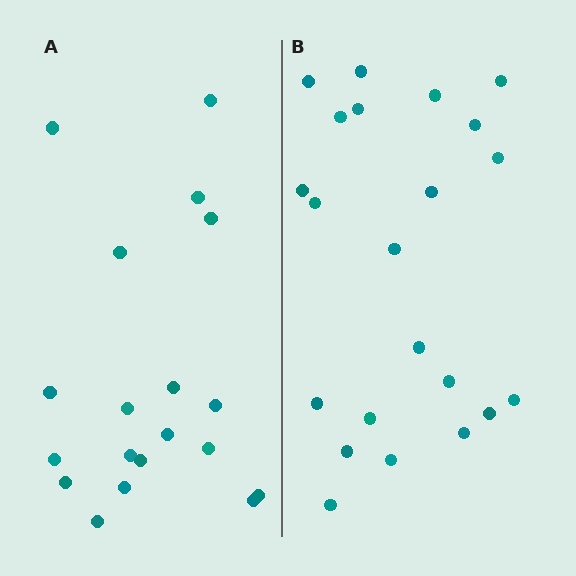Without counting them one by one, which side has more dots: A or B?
Region B (the right region) has more dots.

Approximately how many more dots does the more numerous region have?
Region B has just a few more — roughly 2 or 3 more dots than region A.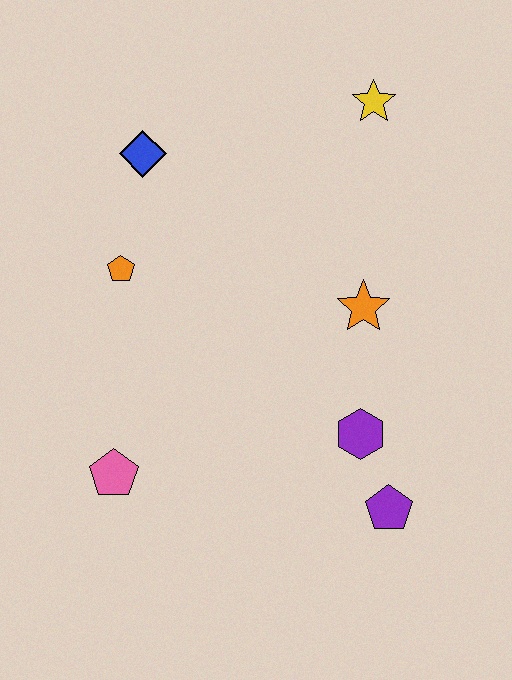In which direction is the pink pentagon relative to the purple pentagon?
The pink pentagon is to the left of the purple pentagon.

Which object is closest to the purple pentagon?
The purple hexagon is closest to the purple pentagon.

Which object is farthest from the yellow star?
The pink pentagon is farthest from the yellow star.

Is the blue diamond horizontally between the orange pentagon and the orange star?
Yes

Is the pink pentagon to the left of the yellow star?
Yes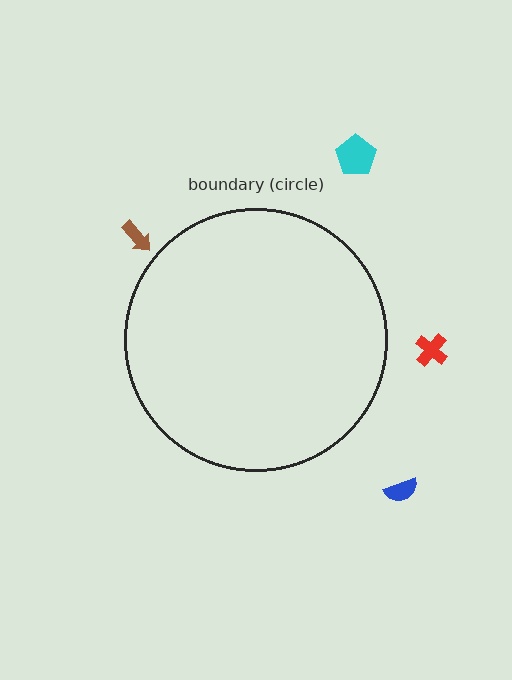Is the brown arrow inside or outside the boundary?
Outside.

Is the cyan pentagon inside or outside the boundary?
Outside.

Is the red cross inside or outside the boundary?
Outside.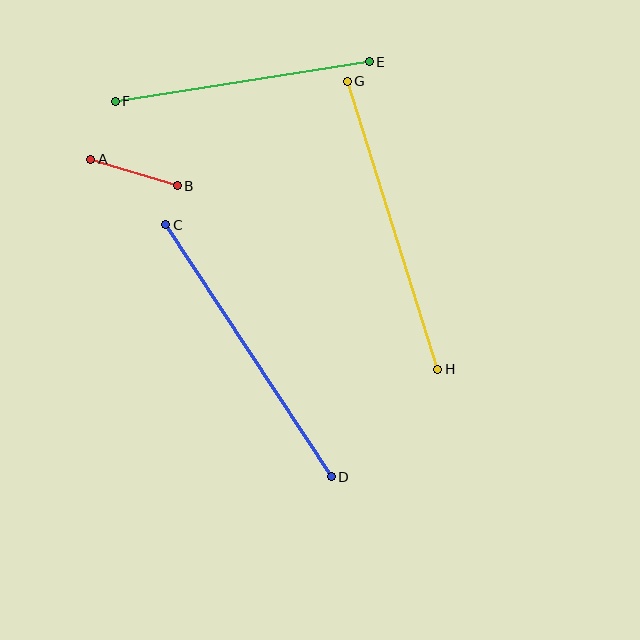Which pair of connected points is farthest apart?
Points G and H are farthest apart.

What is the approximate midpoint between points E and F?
The midpoint is at approximately (242, 82) pixels.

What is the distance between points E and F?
The distance is approximately 257 pixels.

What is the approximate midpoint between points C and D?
The midpoint is at approximately (248, 351) pixels.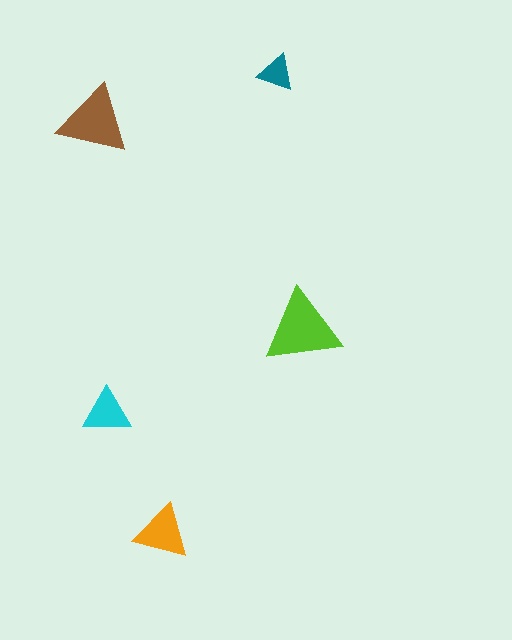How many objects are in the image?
There are 5 objects in the image.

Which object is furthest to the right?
The lime triangle is rightmost.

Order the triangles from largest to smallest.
the lime one, the brown one, the orange one, the cyan one, the teal one.